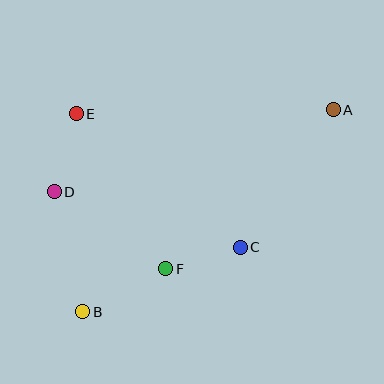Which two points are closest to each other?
Points C and F are closest to each other.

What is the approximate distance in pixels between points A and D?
The distance between A and D is approximately 291 pixels.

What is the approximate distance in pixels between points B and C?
The distance between B and C is approximately 170 pixels.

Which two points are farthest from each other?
Points A and B are farthest from each other.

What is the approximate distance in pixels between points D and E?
The distance between D and E is approximately 81 pixels.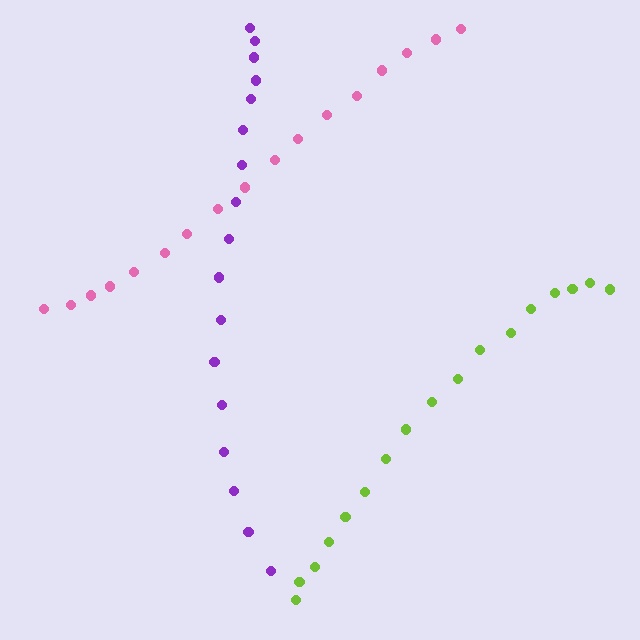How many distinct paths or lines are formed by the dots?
There are 3 distinct paths.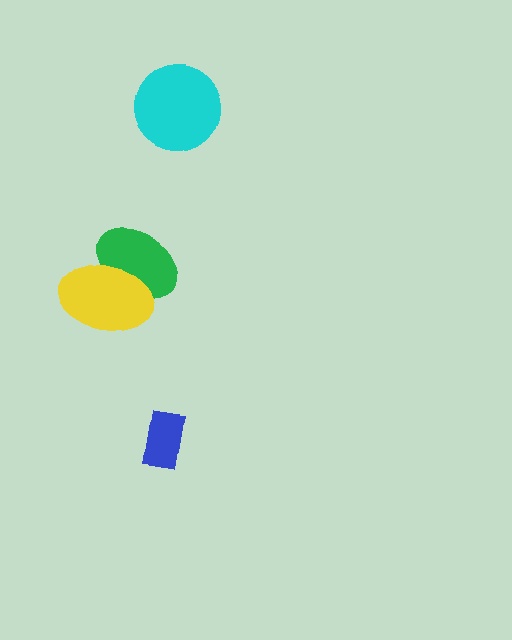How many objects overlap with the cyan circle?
0 objects overlap with the cyan circle.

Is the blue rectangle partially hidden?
No, no other shape covers it.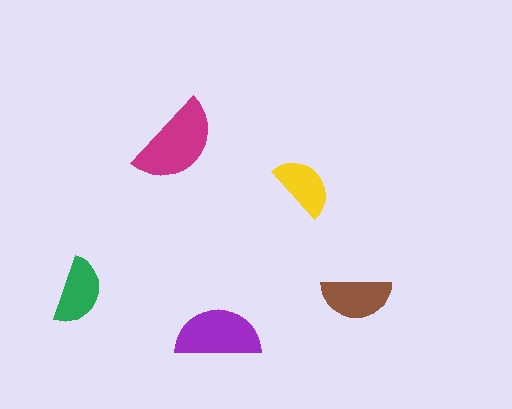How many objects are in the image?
There are 5 objects in the image.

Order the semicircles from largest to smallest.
the magenta one, the purple one, the brown one, the green one, the yellow one.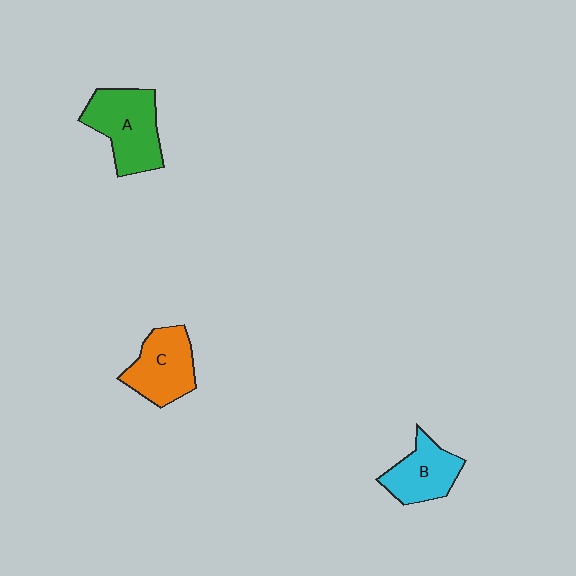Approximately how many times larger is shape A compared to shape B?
Approximately 1.4 times.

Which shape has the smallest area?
Shape B (cyan).